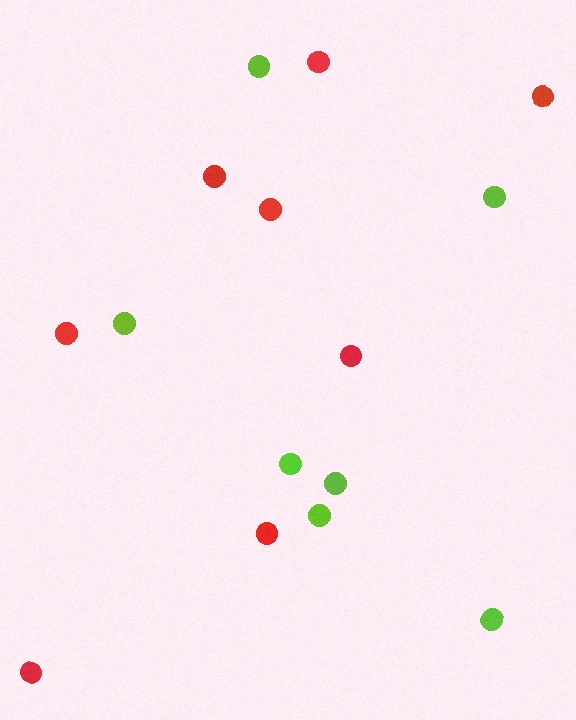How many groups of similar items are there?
There are 2 groups: one group of red circles (8) and one group of lime circles (7).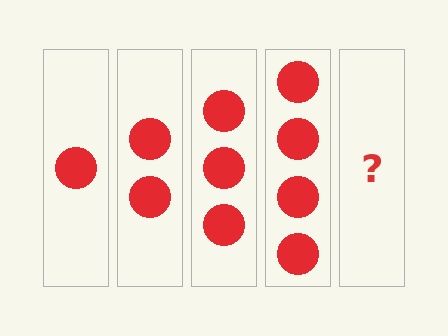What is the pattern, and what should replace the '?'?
The pattern is that each step adds one more circle. The '?' should be 5 circles.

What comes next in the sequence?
The next element should be 5 circles.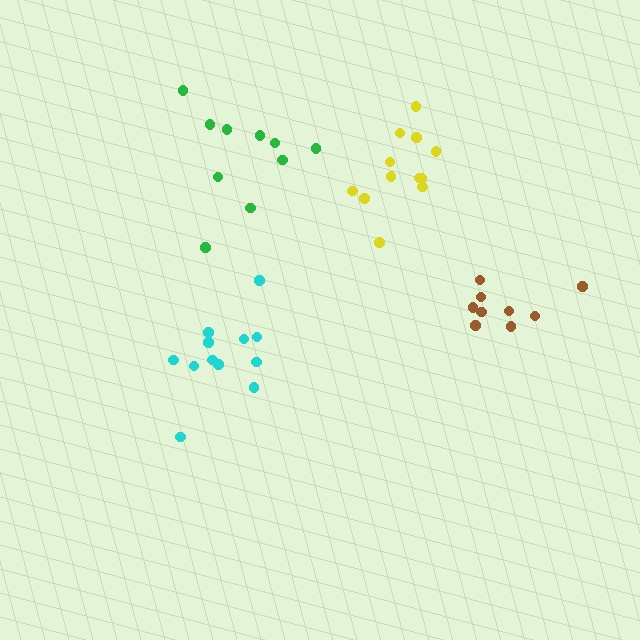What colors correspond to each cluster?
The clusters are colored: green, brown, cyan, yellow.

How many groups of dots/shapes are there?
There are 4 groups.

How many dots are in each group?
Group 1: 10 dots, Group 2: 9 dots, Group 3: 12 dots, Group 4: 12 dots (43 total).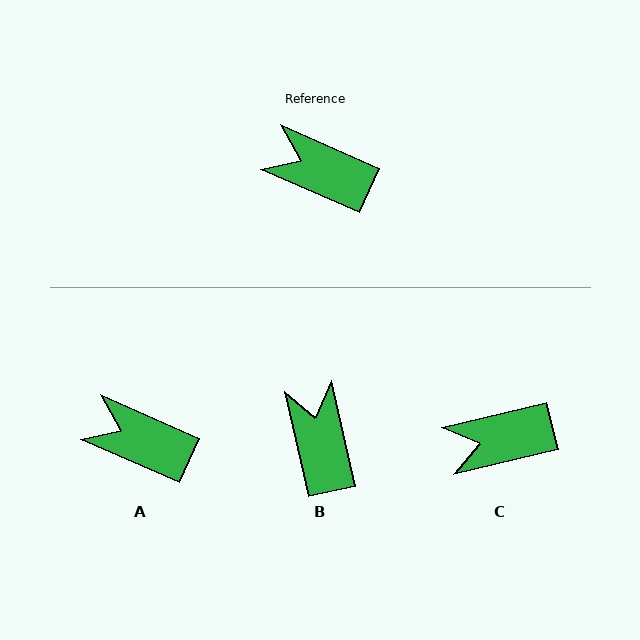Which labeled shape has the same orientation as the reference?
A.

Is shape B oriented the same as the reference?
No, it is off by about 54 degrees.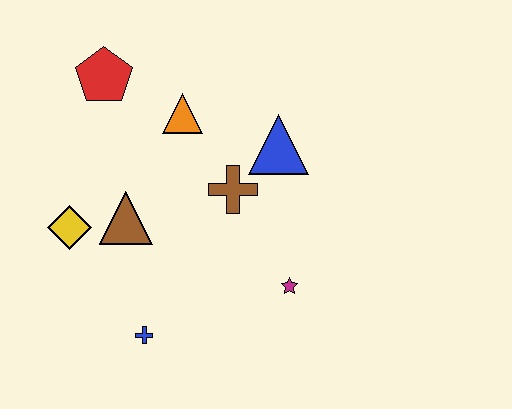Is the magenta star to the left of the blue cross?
No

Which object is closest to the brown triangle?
The yellow diamond is closest to the brown triangle.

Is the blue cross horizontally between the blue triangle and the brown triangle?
Yes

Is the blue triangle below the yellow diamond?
No